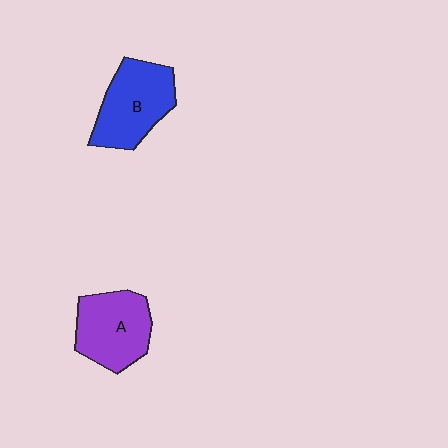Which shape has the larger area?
Shape B (blue).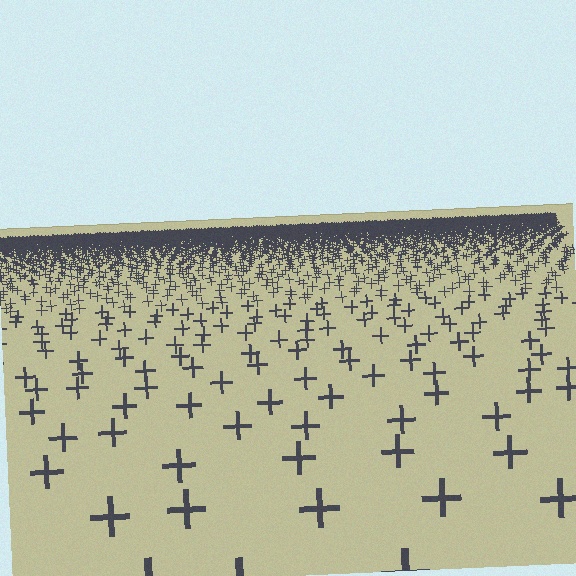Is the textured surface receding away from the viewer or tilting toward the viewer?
The surface is receding away from the viewer. Texture elements get smaller and denser toward the top.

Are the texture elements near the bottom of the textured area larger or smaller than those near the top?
Larger. Near the bottom, elements are closer to the viewer and appear at a bigger on-screen size.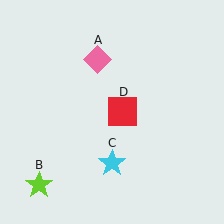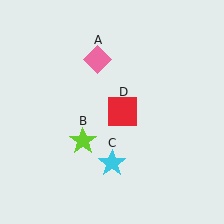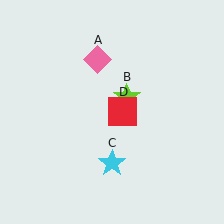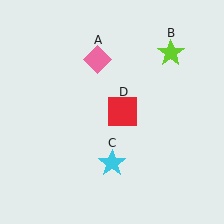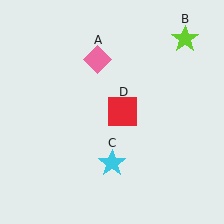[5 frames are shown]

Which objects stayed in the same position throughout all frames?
Pink diamond (object A) and cyan star (object C) and red square (object D) remained stationary.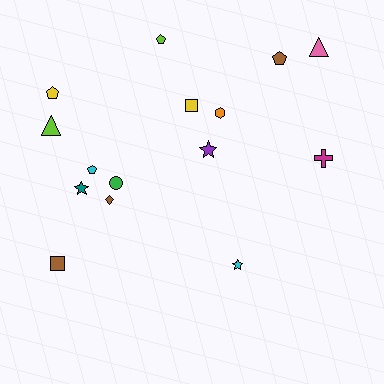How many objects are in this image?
There are 15 objects.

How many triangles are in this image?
There are 2 triangles.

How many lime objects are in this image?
There are 2 lime objects.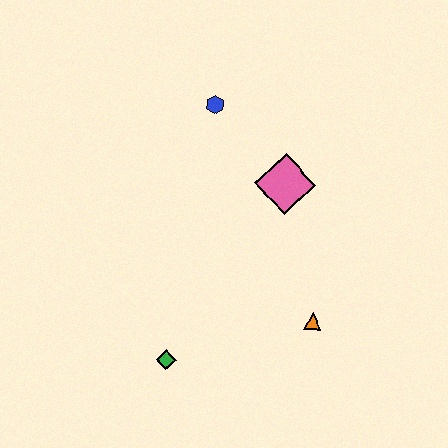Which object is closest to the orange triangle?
The pink diamond is closest to the orange triangle.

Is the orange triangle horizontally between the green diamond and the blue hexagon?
No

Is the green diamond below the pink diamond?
Yes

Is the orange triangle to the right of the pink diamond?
Yes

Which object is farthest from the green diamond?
The blue hexagon is farthest from the green diamond.